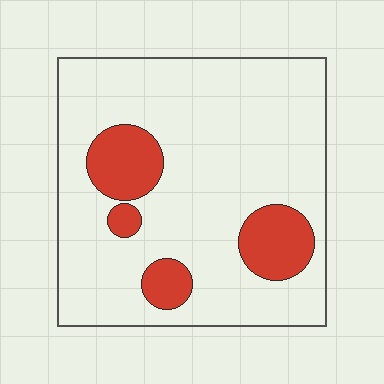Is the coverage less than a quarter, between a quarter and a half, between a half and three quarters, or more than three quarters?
Less than a quarter.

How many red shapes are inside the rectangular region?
4.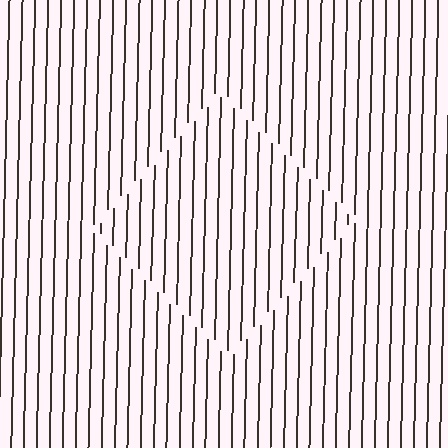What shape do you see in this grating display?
An illusory square. The interior of the shape contains the same grating, shifted by half a period — the contour is defined by the phase discontinuity where line-ends from the inner and outer gratings abut.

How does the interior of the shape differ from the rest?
The interior of the shape contains the same grating, shifted by half a period — the contour is defined by the phase discontinuity where line-ends from the inner and outer gratings abut.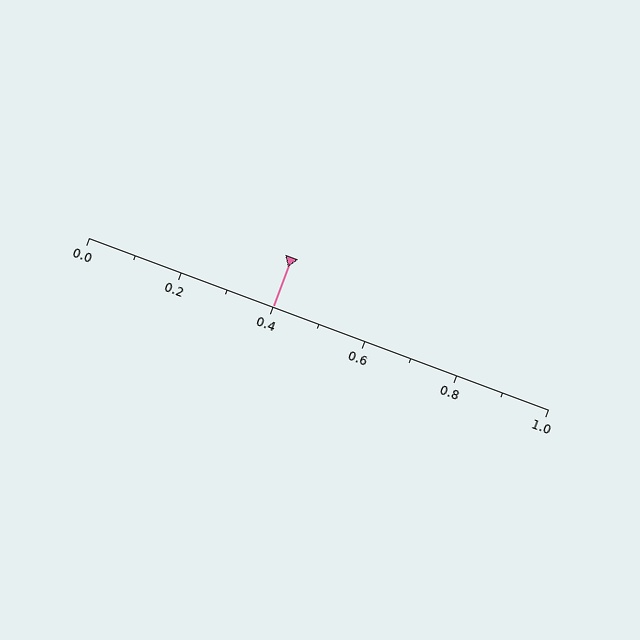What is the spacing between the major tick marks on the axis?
The major ticks are spaced 0.2 apart.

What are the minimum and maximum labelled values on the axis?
The axis runs from 0.0 to 1.0.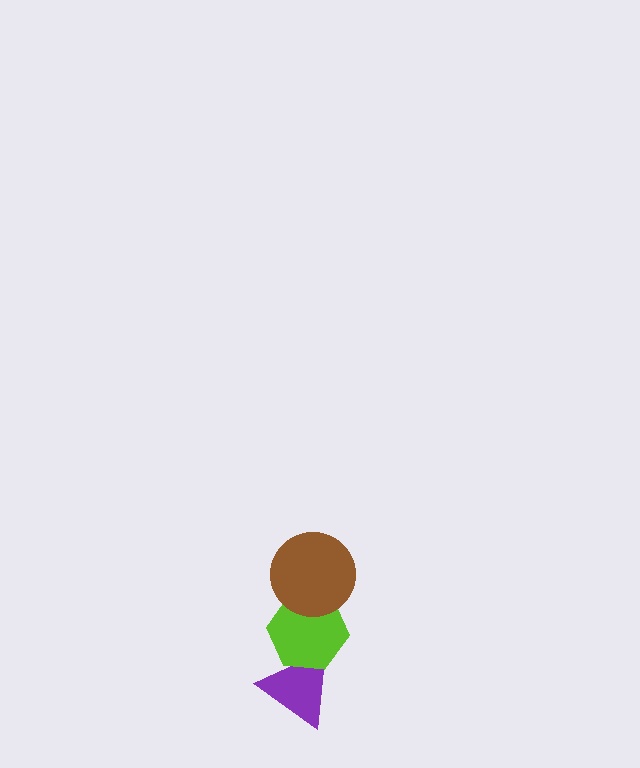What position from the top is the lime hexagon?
The lime hexagon is 2nd from the top.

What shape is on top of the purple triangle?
The lime hexagon is on top of the purple triangle.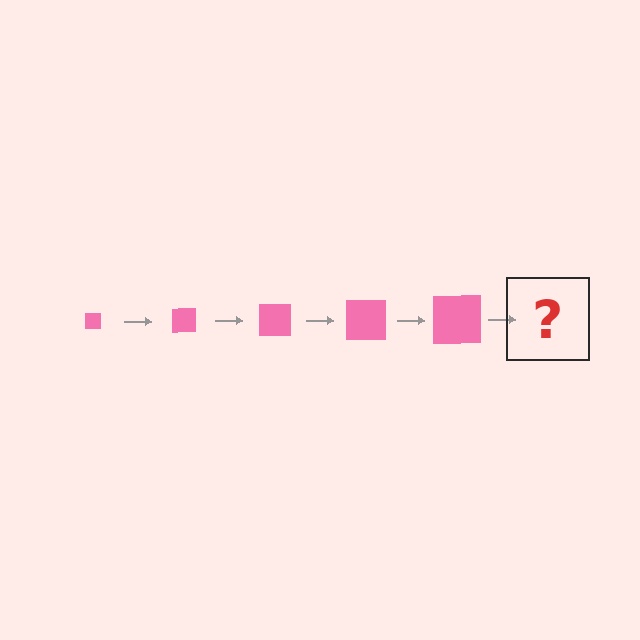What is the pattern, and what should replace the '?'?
The pattern is that the square gets progressively larger each step. The '?' should be a pink square, larger than the previous one.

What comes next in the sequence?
The next element should be a pink square, larger than the previous one.